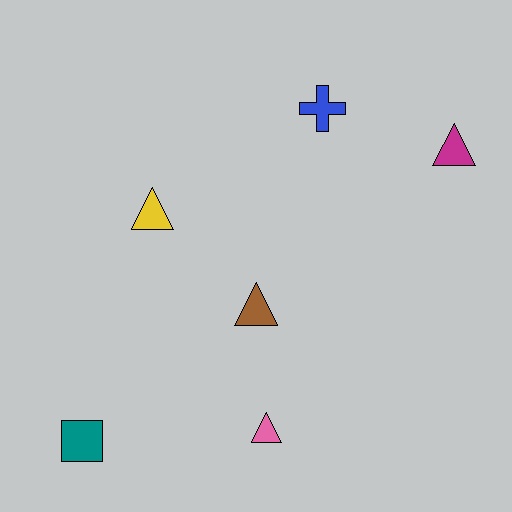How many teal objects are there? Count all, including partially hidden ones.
There is 1 teal object.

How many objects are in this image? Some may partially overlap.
There are 6 objects.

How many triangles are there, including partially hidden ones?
There are 4 triangles.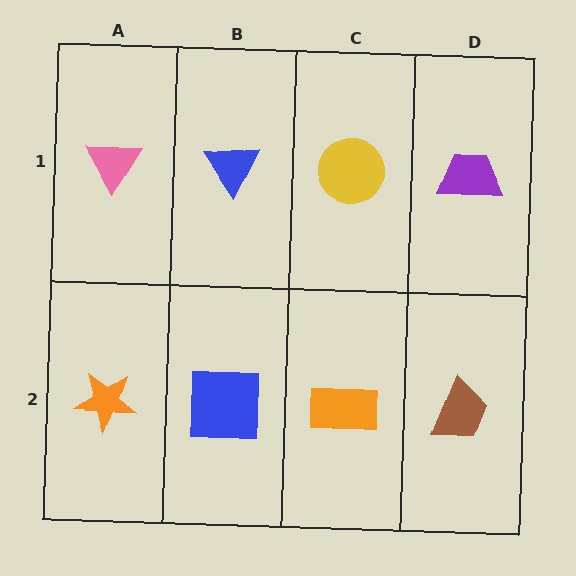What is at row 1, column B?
A blue triangle.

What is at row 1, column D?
A purple trapezoid.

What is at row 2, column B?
A blue square.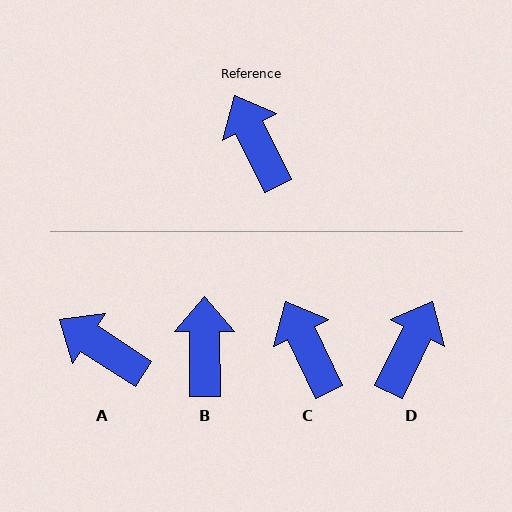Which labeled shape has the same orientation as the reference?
C.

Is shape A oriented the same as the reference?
No, it is off by about 31 degrees.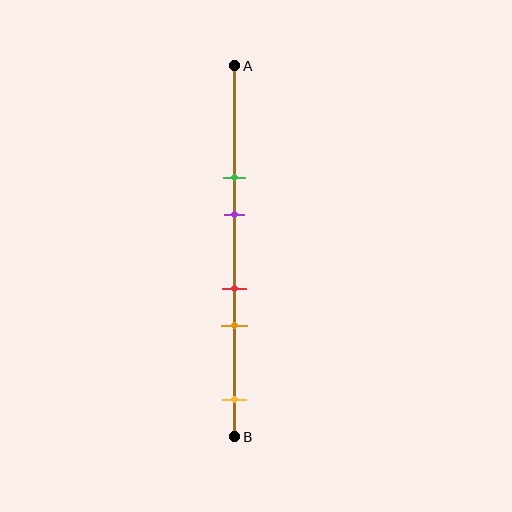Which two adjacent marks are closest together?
The red and orange marks are the closest adjacent pair.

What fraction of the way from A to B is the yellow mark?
The yellow mark is approximately 90% (0.9) of the way from A to B.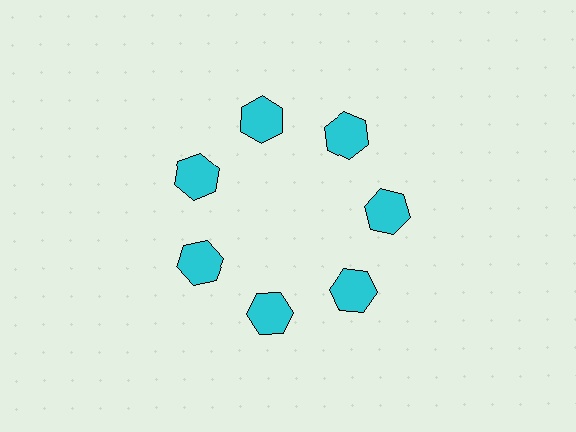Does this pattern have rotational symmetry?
Yes, this pattern has 7-fold rotational symmetry. It looks the same after rotating 51 degrees around the center.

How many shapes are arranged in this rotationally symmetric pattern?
There are 7 shapes, arranged in 7 groups of 1.